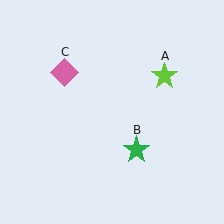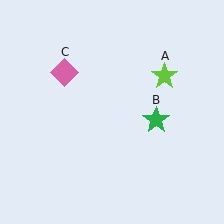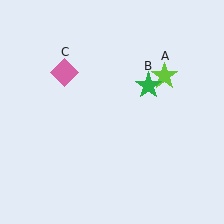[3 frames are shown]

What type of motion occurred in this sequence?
The green star (object B) rotated counterclockwise around the center of the scene.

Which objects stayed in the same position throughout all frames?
Lime star (object A) and pink diamond (object C) remained stationary.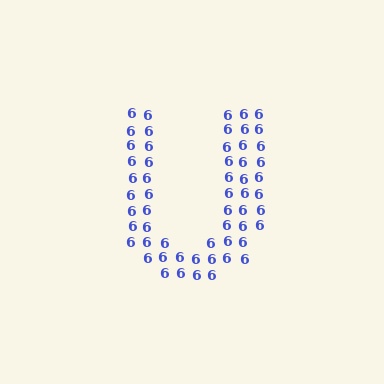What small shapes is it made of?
It is made of small digit 6's.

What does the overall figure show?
The overall figure shows the letter U.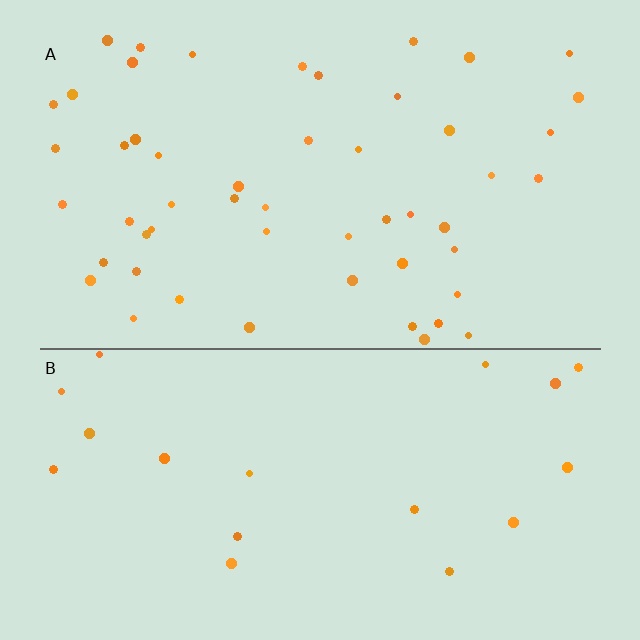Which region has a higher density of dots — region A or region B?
A (the top).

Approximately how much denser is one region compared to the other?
Approximately 2.7× — region A over region B.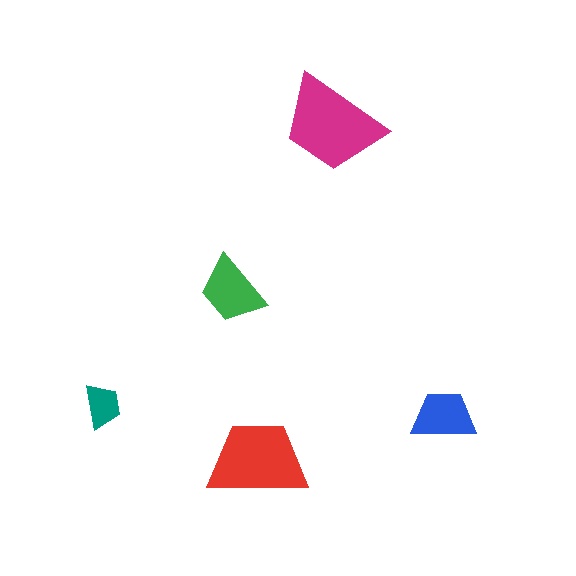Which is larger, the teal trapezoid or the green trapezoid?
The green one.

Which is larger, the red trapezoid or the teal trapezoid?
The red one.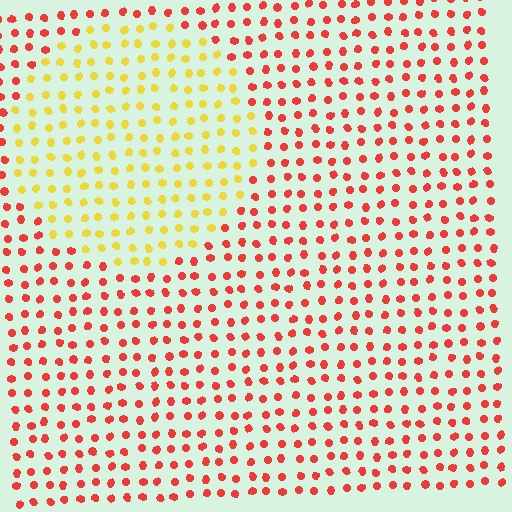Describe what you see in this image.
The image is filled with small red elements in a uniform arrangement. A circle-shaped region is visible where the elements are tinted to a slightly different hue, forming a subtle color boundary.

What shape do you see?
I see a circle.